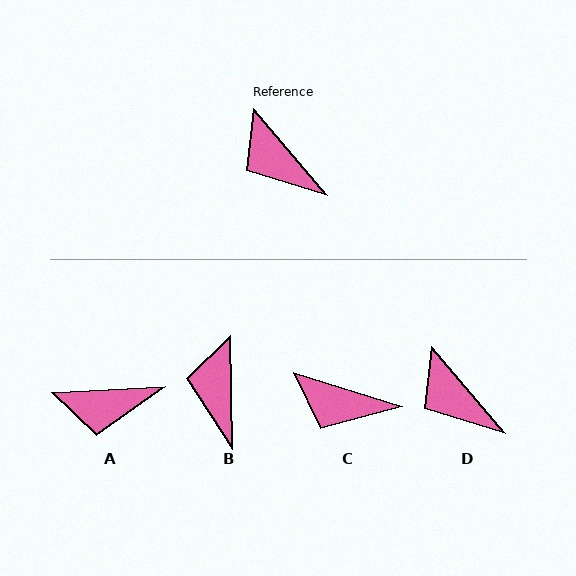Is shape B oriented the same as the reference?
No, it is off by about 39 degrees.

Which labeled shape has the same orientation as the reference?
D.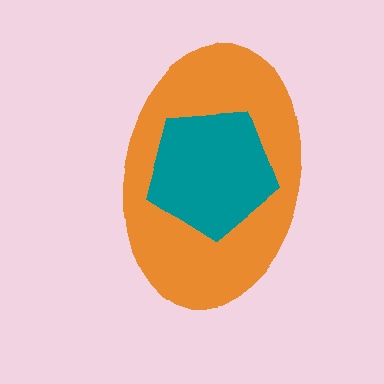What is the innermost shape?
The teal pentagon.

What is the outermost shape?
The orange ellipse.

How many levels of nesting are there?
2.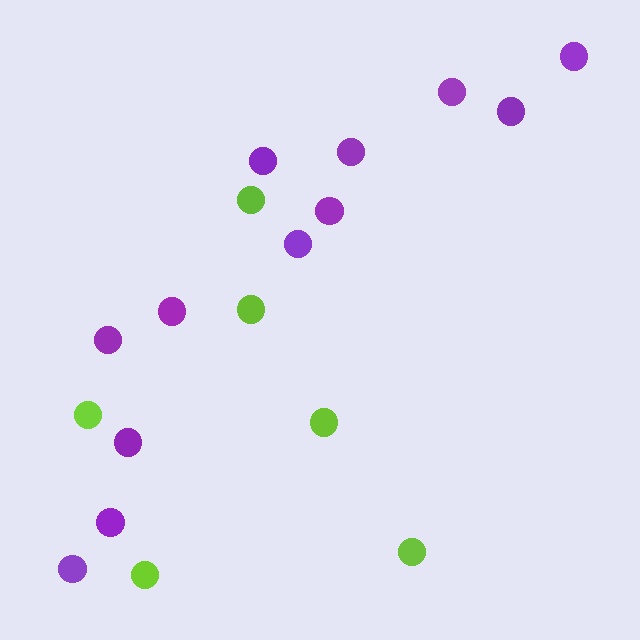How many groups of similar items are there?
There are 2 groups: one group of purple circles (12) and one group of lime circles (6).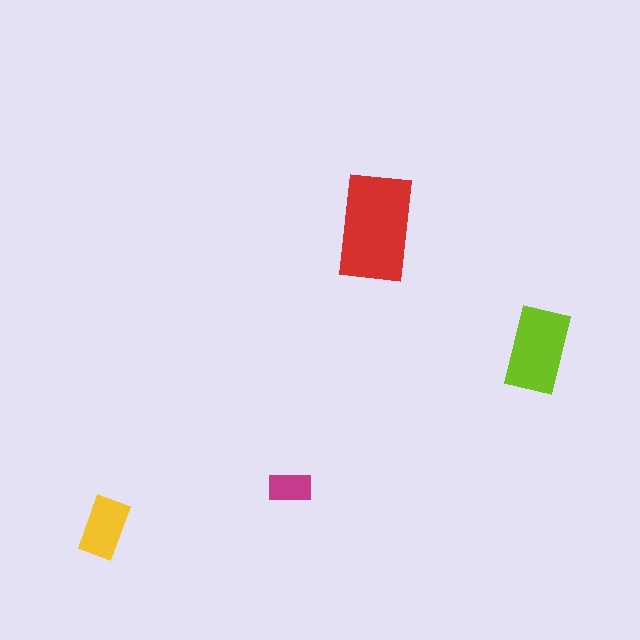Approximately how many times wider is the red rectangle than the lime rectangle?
About 1.5 times wider.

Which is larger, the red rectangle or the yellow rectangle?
The red one.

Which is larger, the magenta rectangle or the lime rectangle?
The lime one.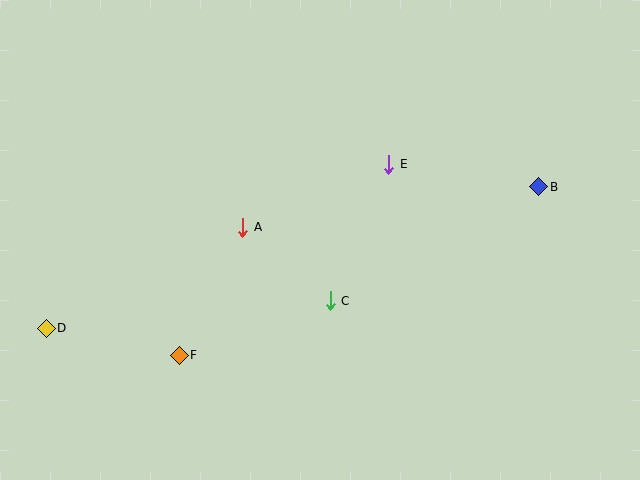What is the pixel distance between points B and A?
The distance between B and A is 299 pixels.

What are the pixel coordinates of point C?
Point C is at (330, 301).